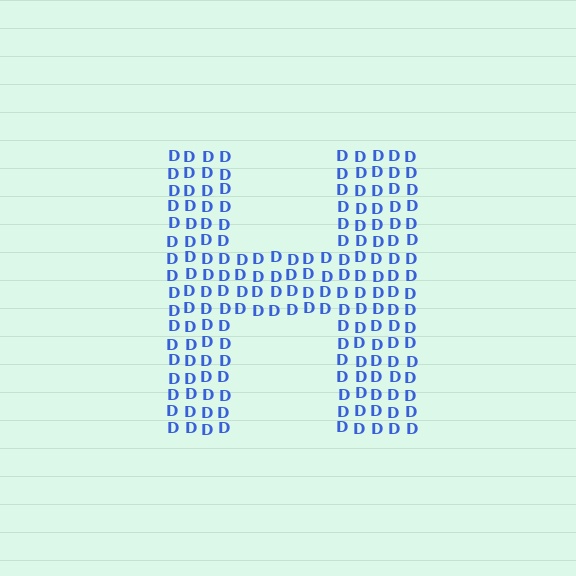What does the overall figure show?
The overall figure shows the letter H.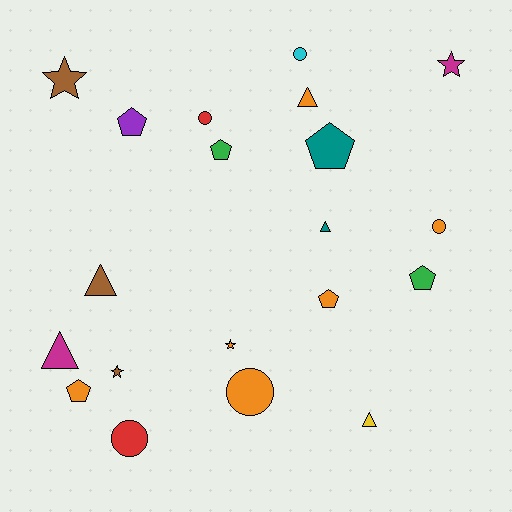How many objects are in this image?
There are 20 objects.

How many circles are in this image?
There are 5 circles.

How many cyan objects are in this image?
There is 1 cyan object.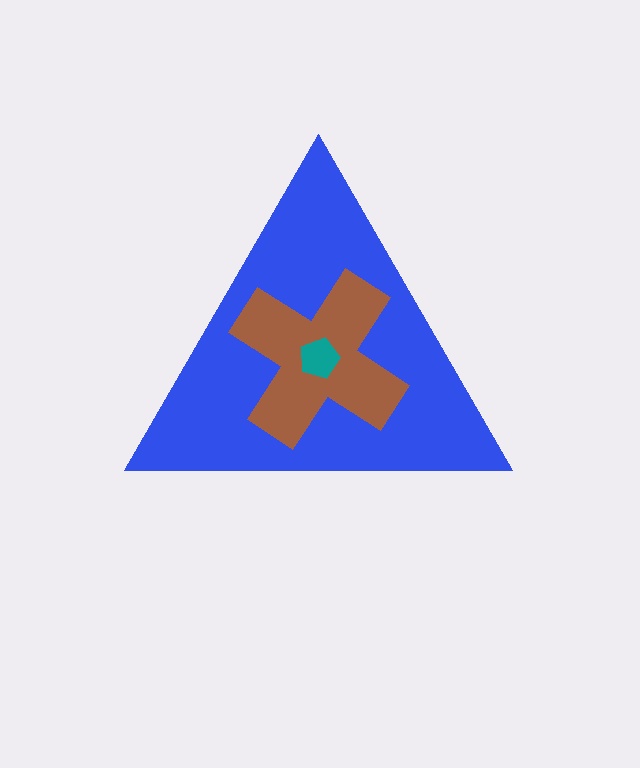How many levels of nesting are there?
3.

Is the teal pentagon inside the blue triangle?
Yes.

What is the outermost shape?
The blue triangle.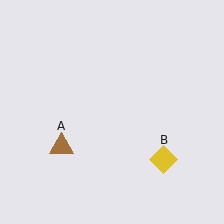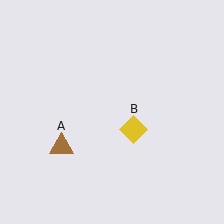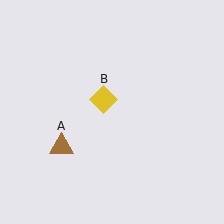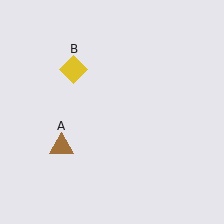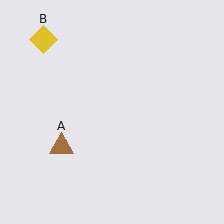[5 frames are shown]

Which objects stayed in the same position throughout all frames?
Brown triangle (object A) remained stationary.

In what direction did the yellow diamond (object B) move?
The yellow diamond (object B) moved up and to the left.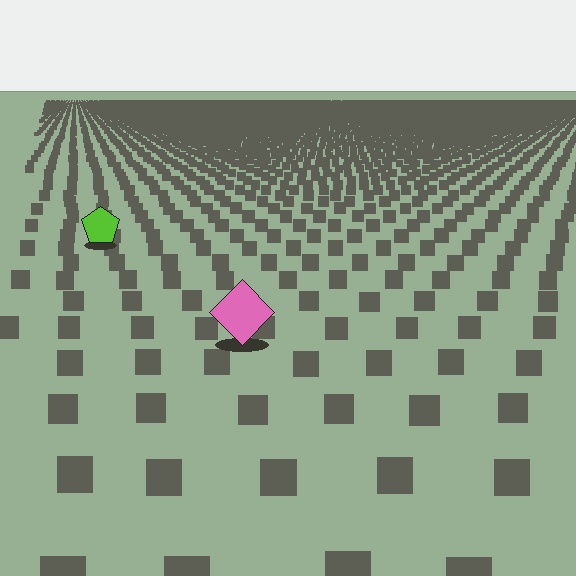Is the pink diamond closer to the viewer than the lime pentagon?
Yes. The pink diamond is closer — you can tell from the texture gradient: the ground texture is coarser near it.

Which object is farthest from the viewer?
The lime pentagon is farthest from the viewer. It appears smaller and the ground texture around it is denser.